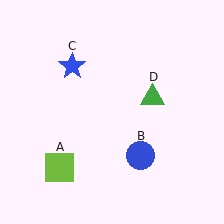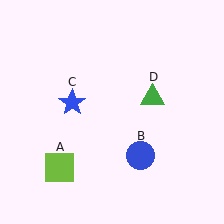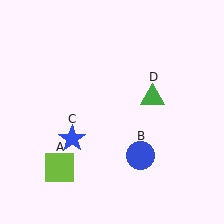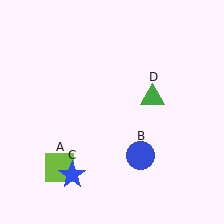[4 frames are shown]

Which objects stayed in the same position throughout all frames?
Lime square (object A) and blue circle (object B) and green triangle (object D) remained stationary.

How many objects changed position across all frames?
1 object changed position: blue star (object C).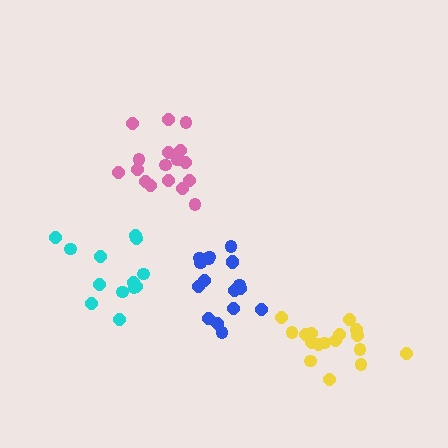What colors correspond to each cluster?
The clusters are colored: cyan, pink, blue, yellow.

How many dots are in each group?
Group 1: 13 dots, Group 2: 17 dots, Group 3: 17 dots, Group 4: 17 dots (64 total).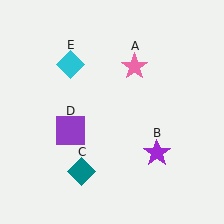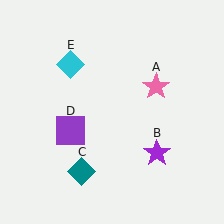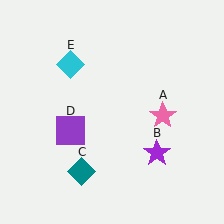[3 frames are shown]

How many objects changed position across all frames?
1 object changed position: pink star (object A).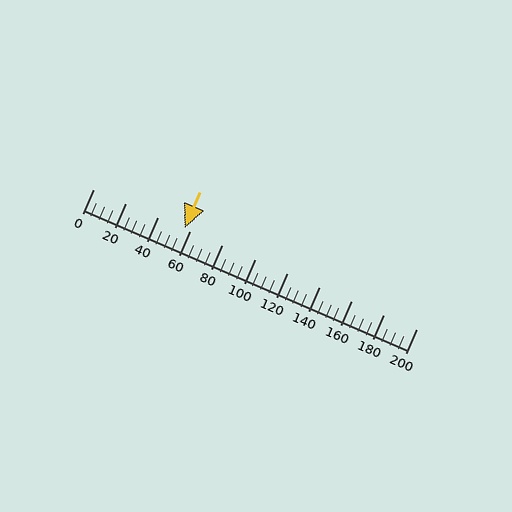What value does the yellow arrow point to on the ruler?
The yellow arrow points to approximately 57.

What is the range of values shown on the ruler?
The ruler shows values from 0 to 200.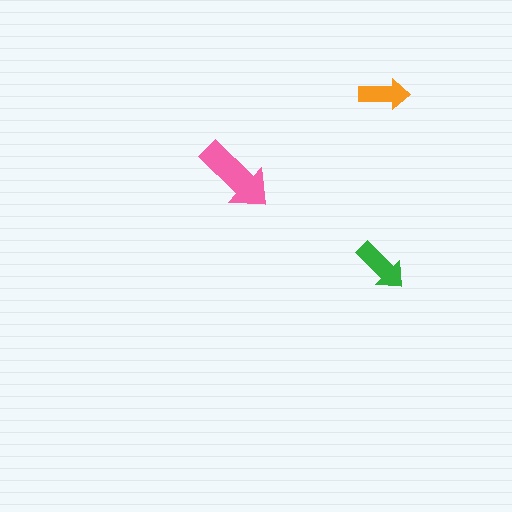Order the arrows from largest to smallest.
the pink one, the green one, the orange one.